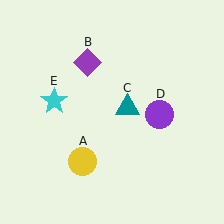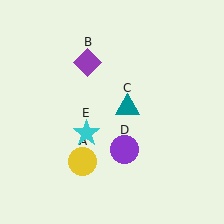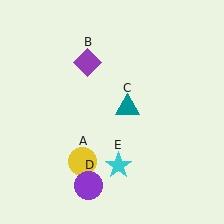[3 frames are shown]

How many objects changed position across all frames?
2 objects changed position: purple circle (object D), cyan star (object E).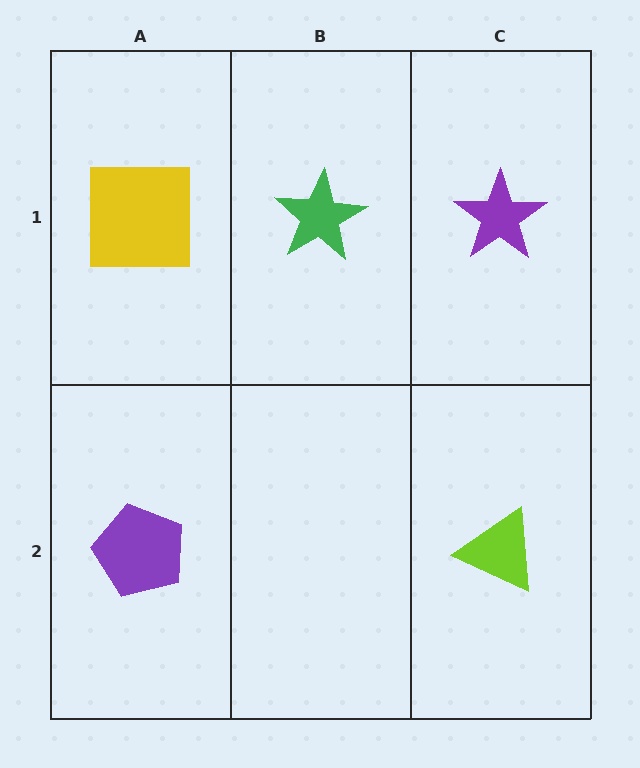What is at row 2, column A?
A purple pentagon.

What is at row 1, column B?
A green star.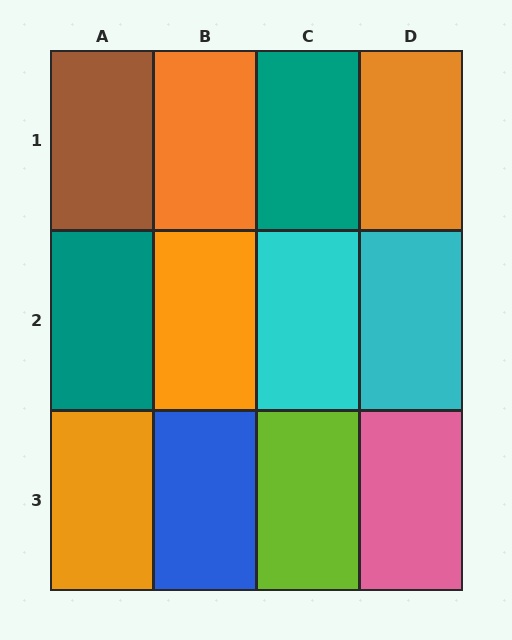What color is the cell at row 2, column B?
Orange.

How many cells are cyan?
2 cells are cyan.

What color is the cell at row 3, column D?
Pink.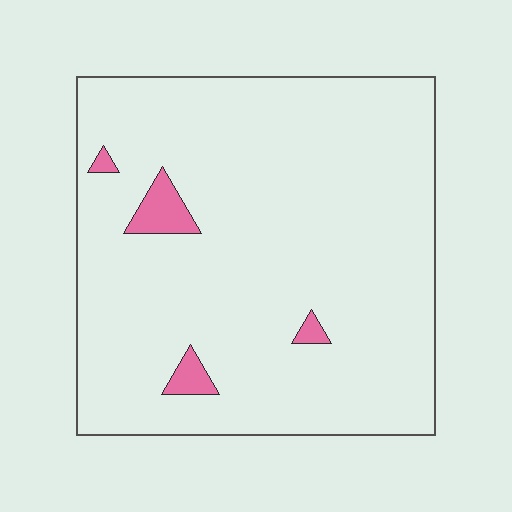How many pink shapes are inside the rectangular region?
4.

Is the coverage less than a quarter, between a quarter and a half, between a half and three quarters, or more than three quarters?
Less than a quarter.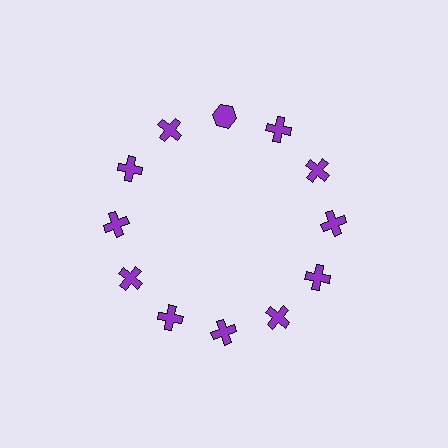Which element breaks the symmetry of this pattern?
The purple hexagon at roughly the 12 o'clock position breaks the symmetry. All other shapes are purple crosses.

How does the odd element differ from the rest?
It has a different shape: hexagon instead of cross.